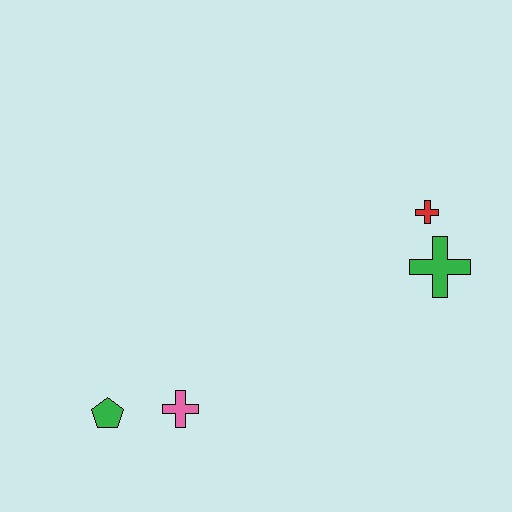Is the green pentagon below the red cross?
Yes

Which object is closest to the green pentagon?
The pink cross is closest to the green pentagon.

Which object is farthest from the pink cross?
The red cross is farthest from the pink cross.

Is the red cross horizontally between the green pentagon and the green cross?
Yes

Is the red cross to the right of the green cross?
No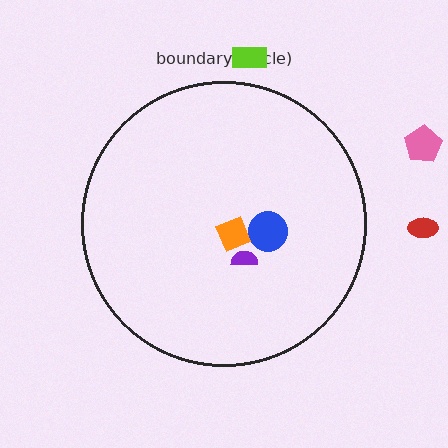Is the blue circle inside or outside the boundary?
Inside.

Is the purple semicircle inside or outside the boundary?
Inside.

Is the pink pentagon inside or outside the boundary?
Outside.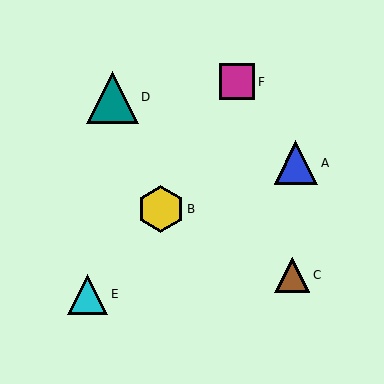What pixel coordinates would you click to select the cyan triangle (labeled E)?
Click at (88, 295) to select the cyan triangle E.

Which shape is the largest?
The teal triangle (labeled D) is the largest.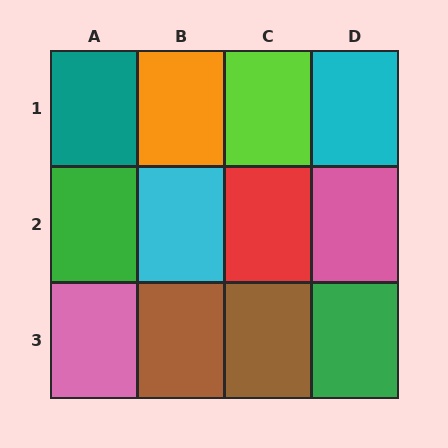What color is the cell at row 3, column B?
Brown.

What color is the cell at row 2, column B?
Cyan.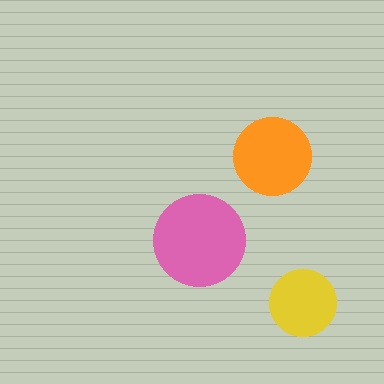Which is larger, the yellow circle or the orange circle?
The orange one.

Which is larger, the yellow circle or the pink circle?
The pink one.